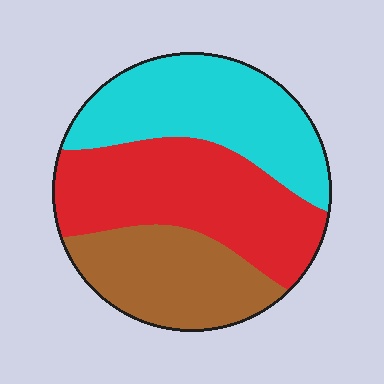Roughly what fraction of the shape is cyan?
Cyan covers roughly 35% of the shape.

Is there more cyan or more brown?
Cyan.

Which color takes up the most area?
Red, at roughly 40%.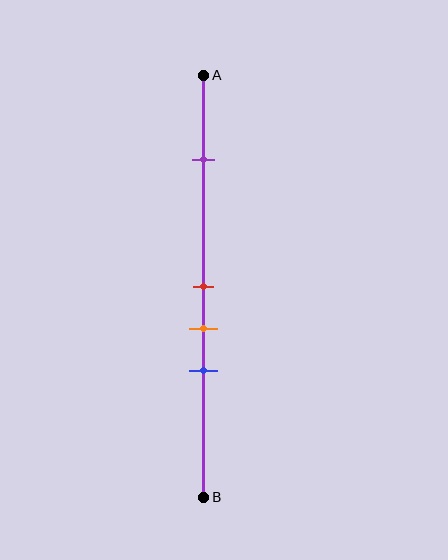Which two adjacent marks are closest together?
The red and orange marks are the closest adjacent pair.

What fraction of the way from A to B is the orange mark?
The orange mark is approximately 60% (0.6) of the way from A to B.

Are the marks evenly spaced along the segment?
No, the marks are not evenly spaced.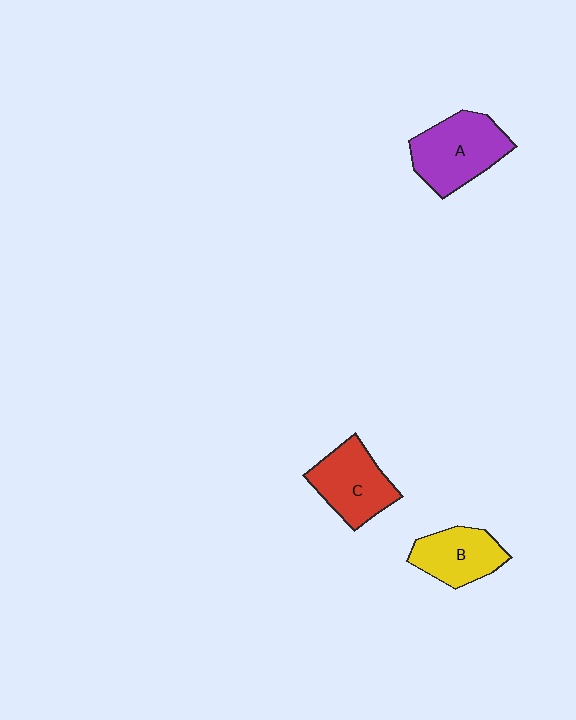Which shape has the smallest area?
Shape B (yellow).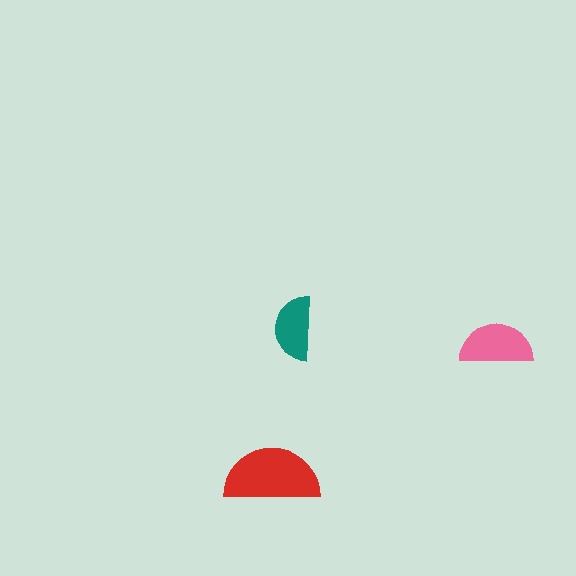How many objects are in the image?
There are 3 objects in the image.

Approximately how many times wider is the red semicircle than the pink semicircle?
About 1.5 times wider.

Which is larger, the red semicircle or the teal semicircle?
The red one.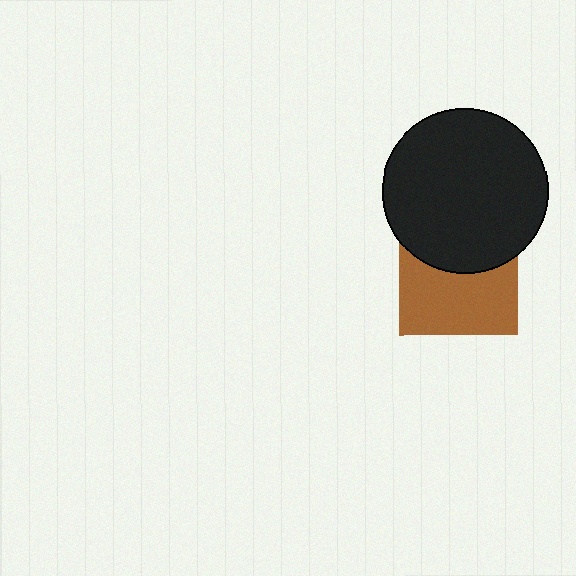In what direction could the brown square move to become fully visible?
The brown square could move down. That would shift it out from behind the black circle entirely.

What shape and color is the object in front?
The object in front is a black circle.